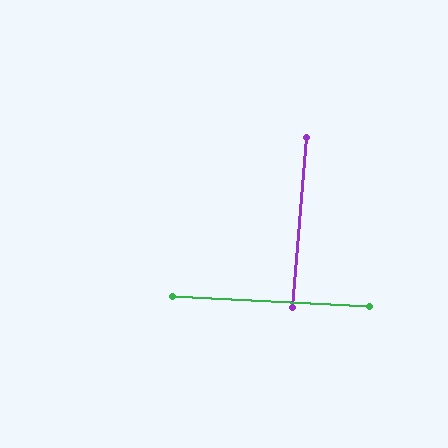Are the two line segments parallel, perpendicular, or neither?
Perpendicular — they meet at approximately 88°.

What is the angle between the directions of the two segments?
Approximately 88 degrees.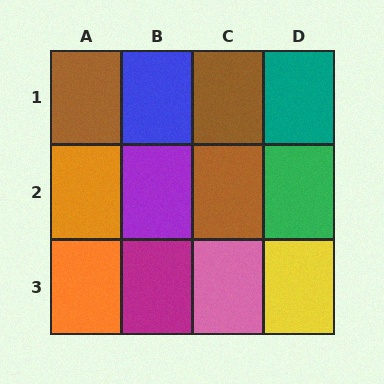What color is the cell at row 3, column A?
Orange.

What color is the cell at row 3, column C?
Pink.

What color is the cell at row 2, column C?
Brown.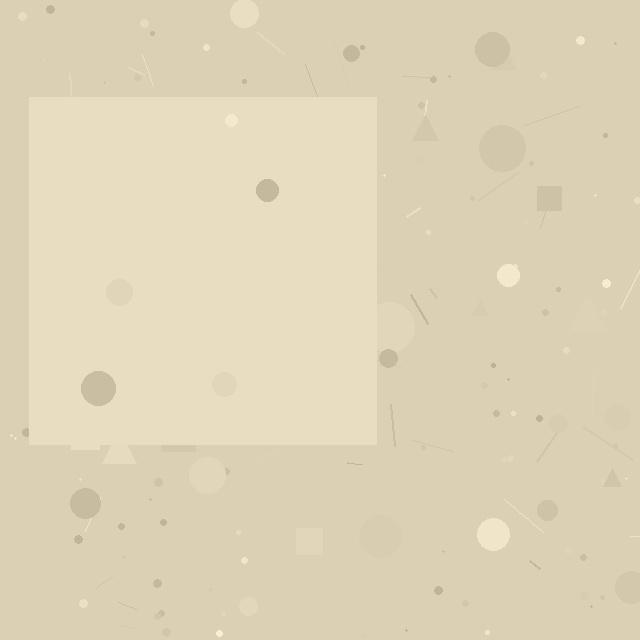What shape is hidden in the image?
A square is hidden in the image.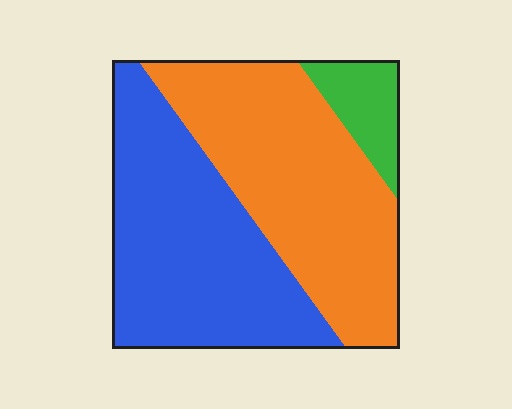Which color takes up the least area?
Green, at roughly 10%.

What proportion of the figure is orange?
Orange takes up between a quarter and a half of the figure.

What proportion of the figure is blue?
Blue takes up between a quarter and a half of the figure.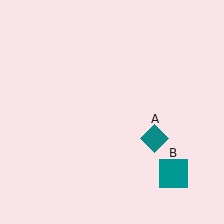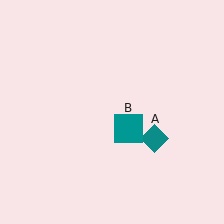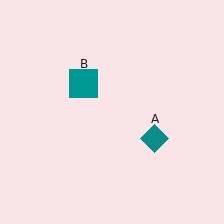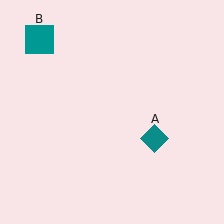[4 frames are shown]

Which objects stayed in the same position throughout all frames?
Teal diamond (object A) remained stationary.